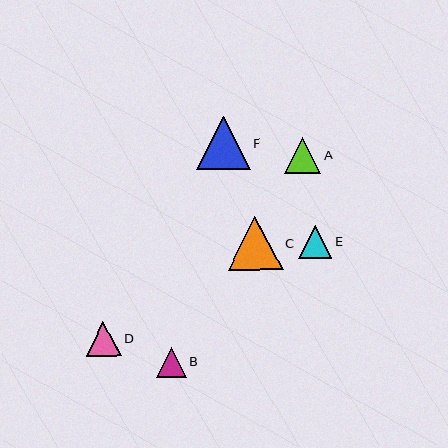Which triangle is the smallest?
Triangle B is the smallest with a size of approximately 30 pixels.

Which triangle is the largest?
Triangle C is the largest with a size of approximately 54 pixels.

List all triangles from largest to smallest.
From largest to smallest: C, F, A, D, E, B.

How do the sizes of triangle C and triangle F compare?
Triangle C and triangle F are approximately the same size.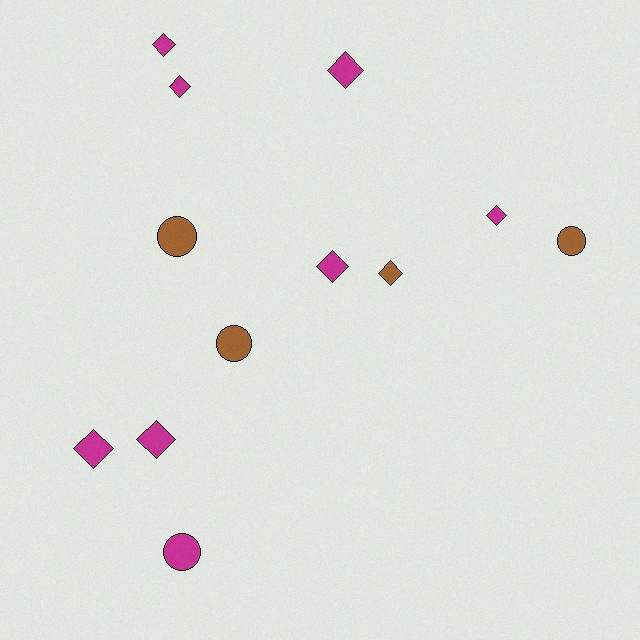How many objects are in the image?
There are 12 objects.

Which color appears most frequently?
Magenta, with 8 objects.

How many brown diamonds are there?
There is 1 brown diamond.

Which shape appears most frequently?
Diamond, with 8 objects.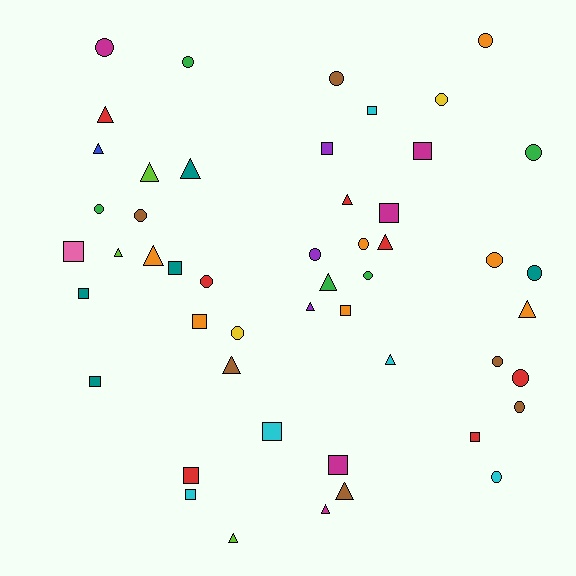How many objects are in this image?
There are 50 objects.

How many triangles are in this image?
There are 16 triangles.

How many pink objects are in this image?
There is 1 pink object.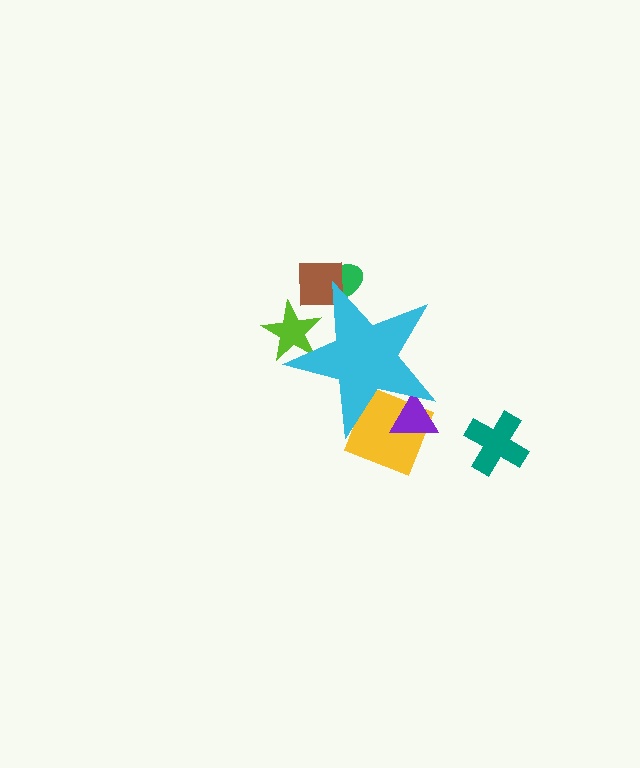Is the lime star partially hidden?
Yes, the lime star is partially hidden behind the cyan star.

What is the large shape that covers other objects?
A cyan star.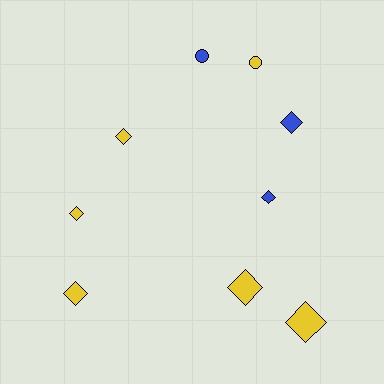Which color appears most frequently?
Yellow, with 6 objects.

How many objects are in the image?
There are 9 objects.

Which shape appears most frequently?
Diamond, with 7 objects.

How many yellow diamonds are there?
There are 5 yellow diamonds.